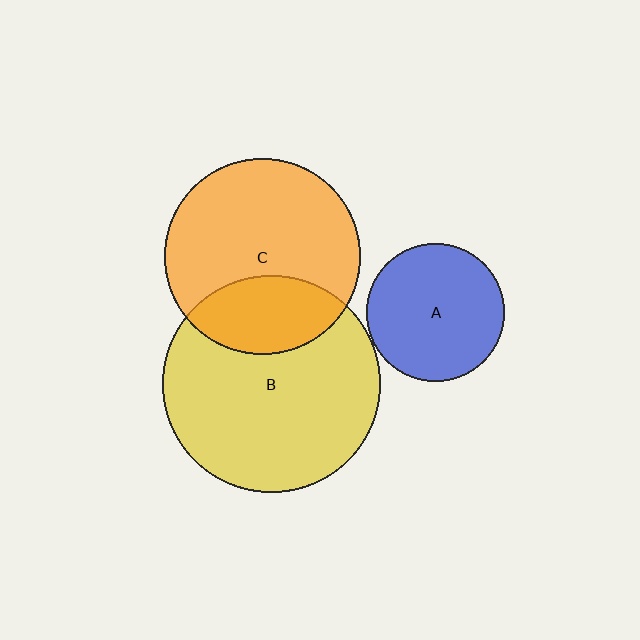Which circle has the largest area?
Circle B (yellow).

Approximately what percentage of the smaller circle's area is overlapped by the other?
Approximately 30%.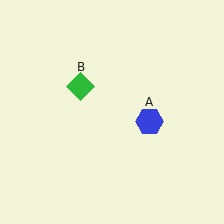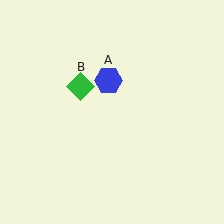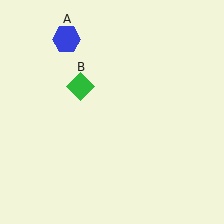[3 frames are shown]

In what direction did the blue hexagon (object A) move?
The blue hexagon (object A) moved up and to the left.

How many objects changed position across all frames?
1 object changed position: blue hexagon (object A).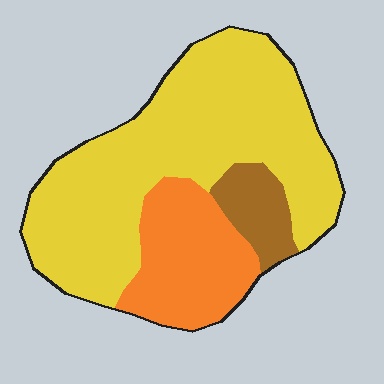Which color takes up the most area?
Yellow, at roughly 65%.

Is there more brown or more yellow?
Yellow.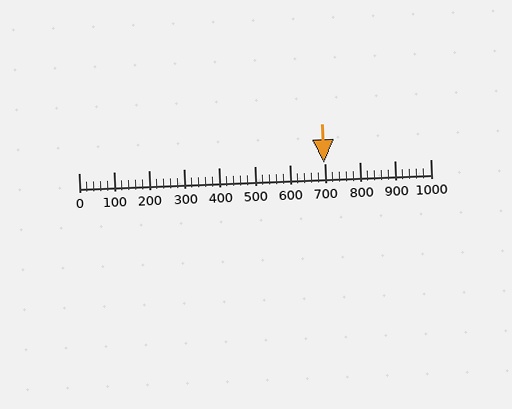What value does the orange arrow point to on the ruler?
The orange arrow points to approximately 697.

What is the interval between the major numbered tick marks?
The major tick marks are spaced 100 units apart.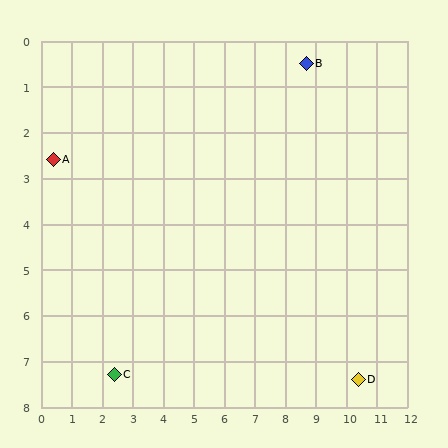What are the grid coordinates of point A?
Point A is at approximately (0.4, 2.6).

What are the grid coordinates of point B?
Point B is at approximately (8.7, 0.5).